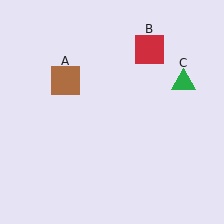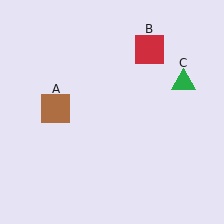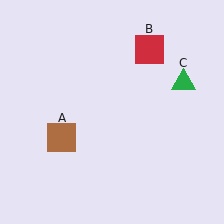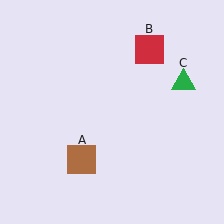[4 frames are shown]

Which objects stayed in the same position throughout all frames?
Red square (object B) and green triangle (object C) remained stationary.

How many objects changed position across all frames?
1 object changed position: brown square (object A).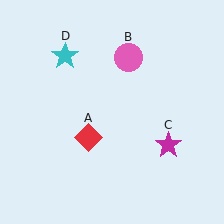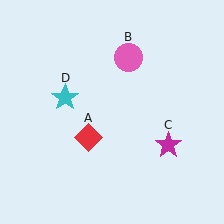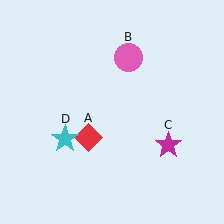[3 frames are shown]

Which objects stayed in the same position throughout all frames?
Red diamond (object A) and pink circle (object B) and magenta star (object C) remained stationary.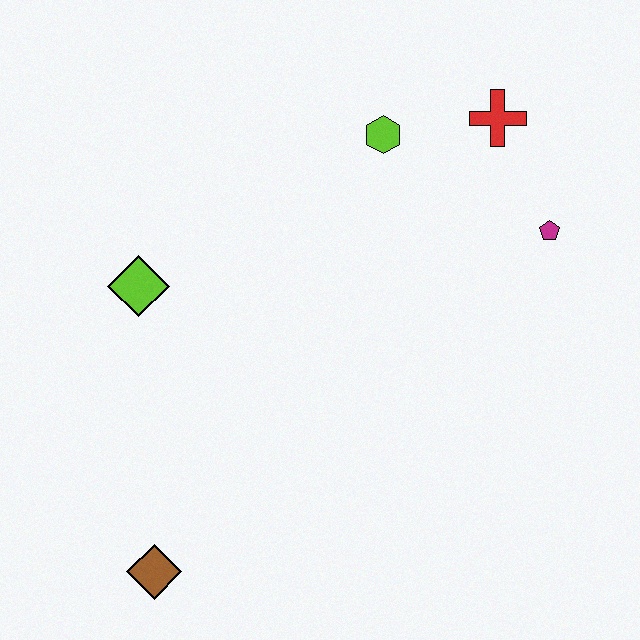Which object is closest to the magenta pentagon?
The red cross is closest to the magenta pentagon.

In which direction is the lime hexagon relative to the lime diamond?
The lime hexagon is to the right of the lime diamond.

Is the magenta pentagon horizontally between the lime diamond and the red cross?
No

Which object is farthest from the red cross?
The brown diamond is farthest from the red cross.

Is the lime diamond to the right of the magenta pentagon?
No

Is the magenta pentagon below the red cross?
Yes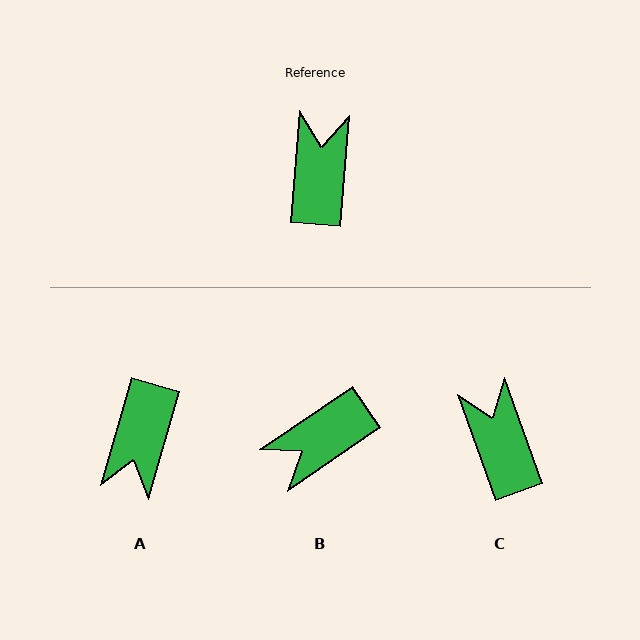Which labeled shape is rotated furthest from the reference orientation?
A, about 169 degrees away.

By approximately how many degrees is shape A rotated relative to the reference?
Approximately 169 degrees counter-clockwise.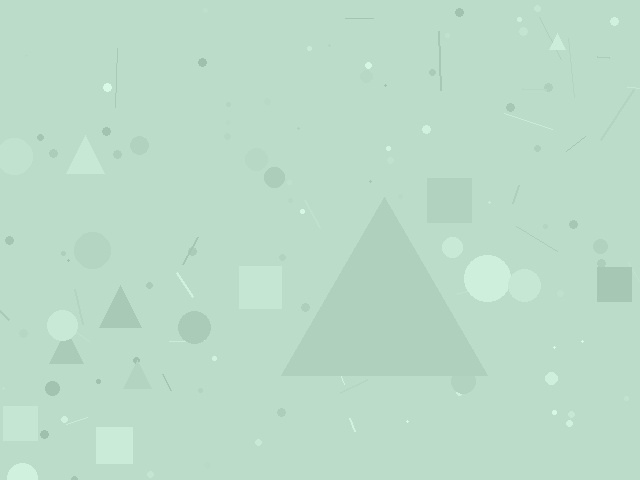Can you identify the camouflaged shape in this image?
The camouflaged shape is a triangle.